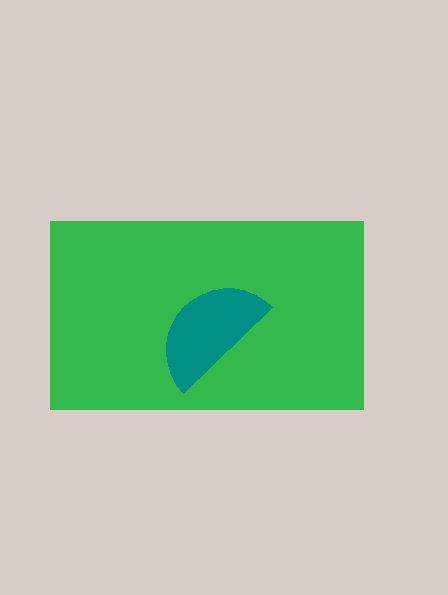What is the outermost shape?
The green rectangle.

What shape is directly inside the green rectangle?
The teal semicircle.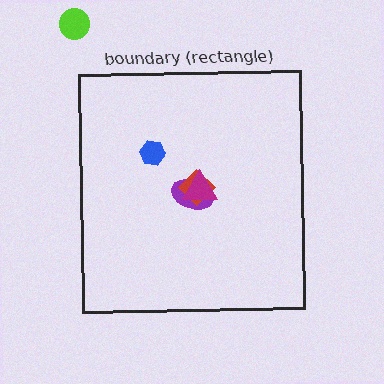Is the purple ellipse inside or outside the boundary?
Inside.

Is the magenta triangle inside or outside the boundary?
Inside.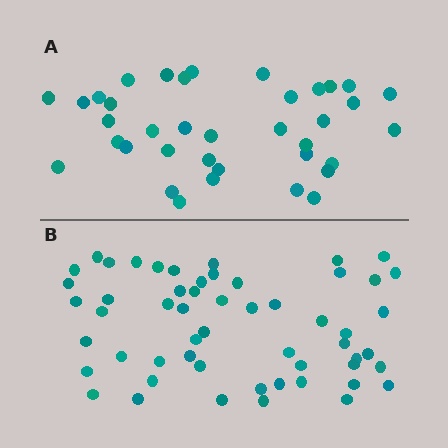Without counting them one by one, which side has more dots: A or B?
Region B (the bottom region) has more dots.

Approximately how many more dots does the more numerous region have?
Region B has approximately 20 more dots than region A.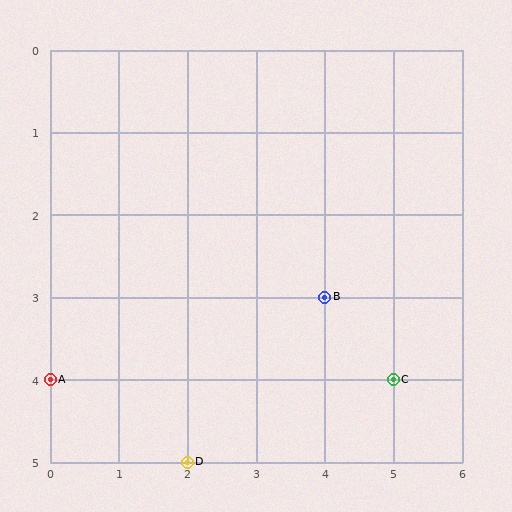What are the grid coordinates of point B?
Point B is at grid coordinates (4, 3).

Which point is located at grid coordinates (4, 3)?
Point B is at (4, 3).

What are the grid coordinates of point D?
Point D is at grid coordinates (2, 5).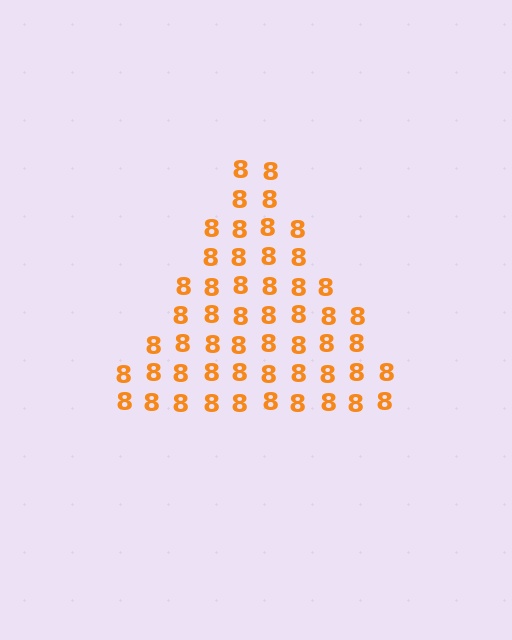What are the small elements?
The small elements are digit 8's.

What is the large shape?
The large shape is a triangle.